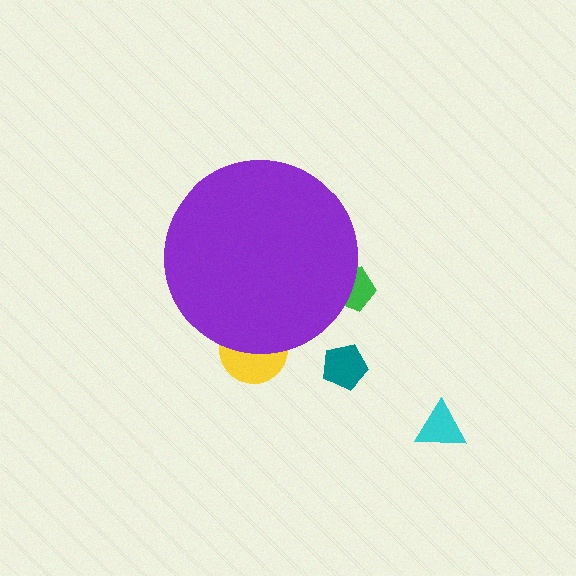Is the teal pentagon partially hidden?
No, the teal pentagon is fully visible.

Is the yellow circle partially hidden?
Yes, the yellow circle is partially hidden behind the purple circle.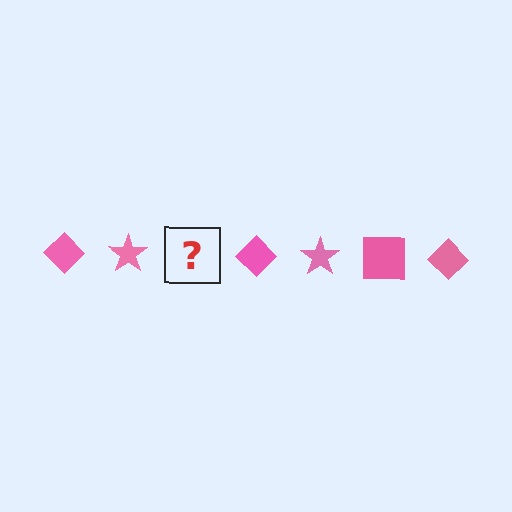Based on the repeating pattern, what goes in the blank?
The blank should be a pink square.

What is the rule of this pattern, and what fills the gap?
The rule is that the pattern cycles through diamond, star, square shapes in pink. The gap should be filled with a pink square.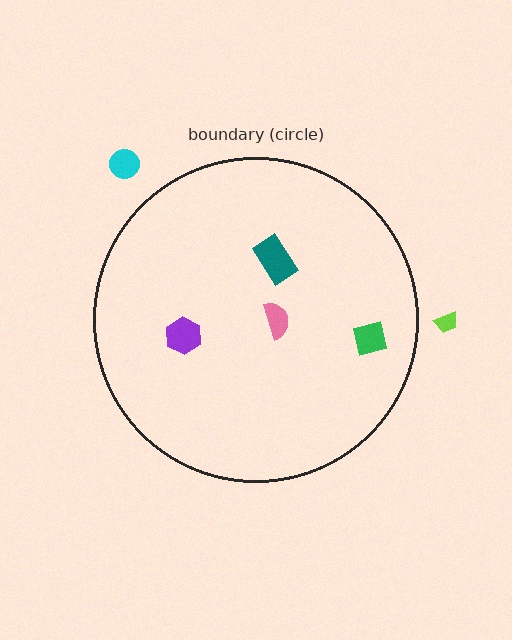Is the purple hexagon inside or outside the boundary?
Inside.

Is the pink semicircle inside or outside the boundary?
Inside.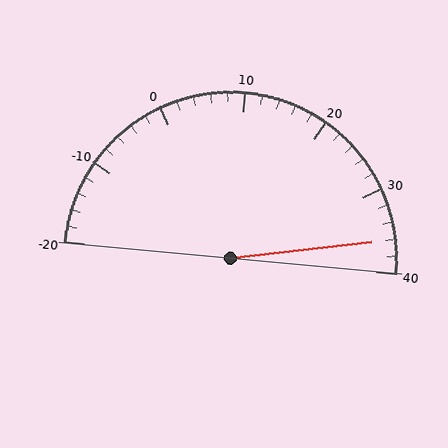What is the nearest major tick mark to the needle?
The nearest major tick mark is 40.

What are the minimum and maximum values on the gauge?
The gauge ranges from -20 to 40.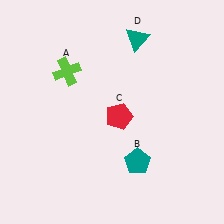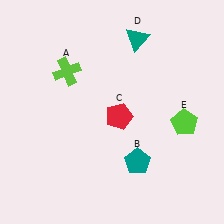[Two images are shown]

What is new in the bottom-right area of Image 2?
A lime pentagon (E) was added in the bottom-right area of Image 2.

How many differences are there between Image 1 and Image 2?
There is 1 difference between the two images.